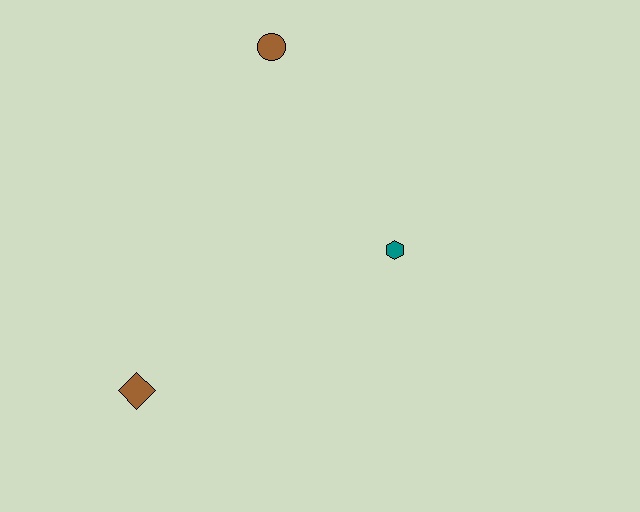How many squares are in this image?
There are no squares.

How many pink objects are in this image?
There are no pink objects.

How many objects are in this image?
There are 3 objects.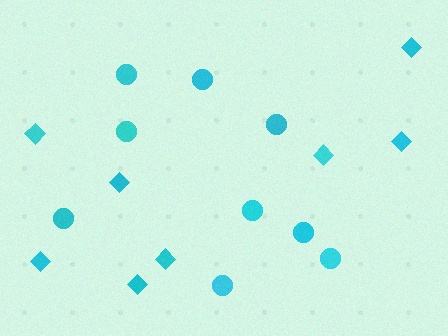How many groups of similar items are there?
There are 2 groups: one group of diamonds (8) and one group of circles (9).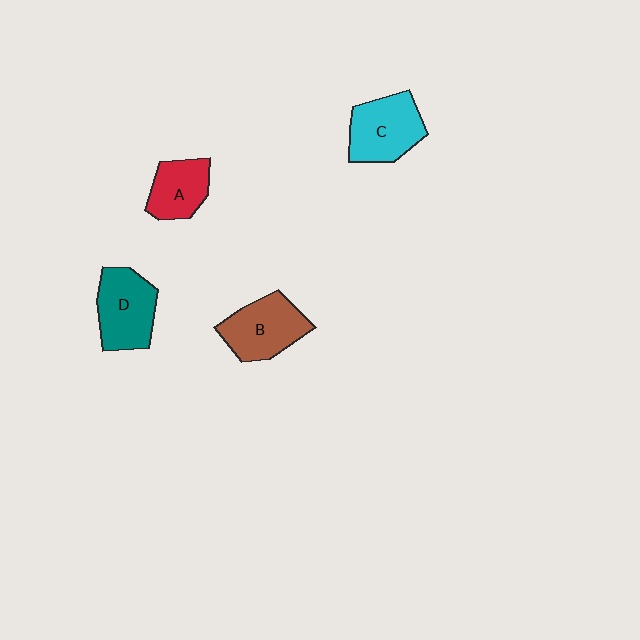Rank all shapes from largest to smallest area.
From largest to smallest: D (teal), C (cyan), B (brown), A (red).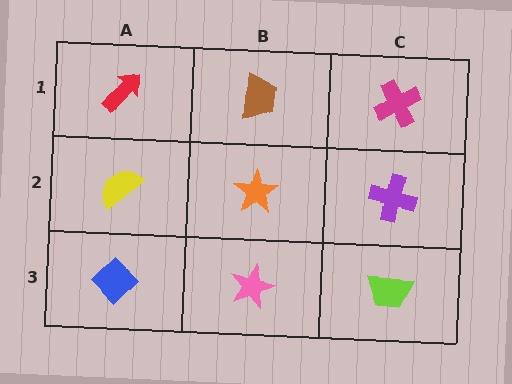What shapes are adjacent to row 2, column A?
A red arrow (row 1, column A), a blue diamond (row 3, column A), an orange star (row 2, column B).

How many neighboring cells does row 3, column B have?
3.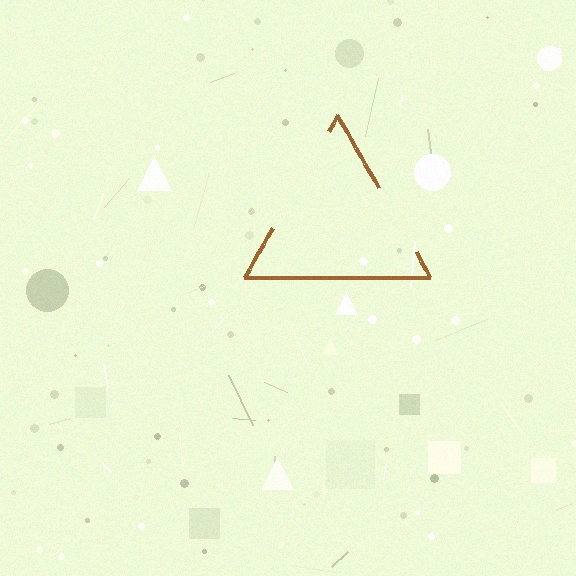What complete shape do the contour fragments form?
The contour fragments form a triangle.